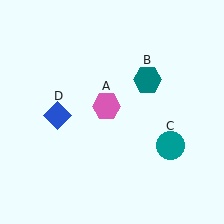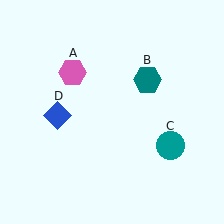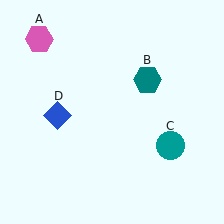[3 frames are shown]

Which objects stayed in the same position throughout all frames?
Teal hexagon (object B) and teal circle (object C) and blue diamond (object D) remained stationary.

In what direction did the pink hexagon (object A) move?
The pink hexagon (object A) moved up and to the left.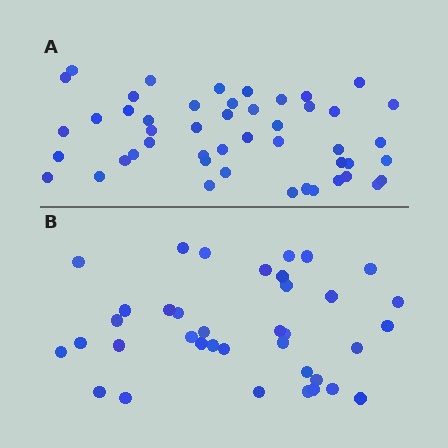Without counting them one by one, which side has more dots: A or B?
Region A (the top region) has more dots.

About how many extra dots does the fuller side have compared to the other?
Region A has roughly 12 or so more dots than region B.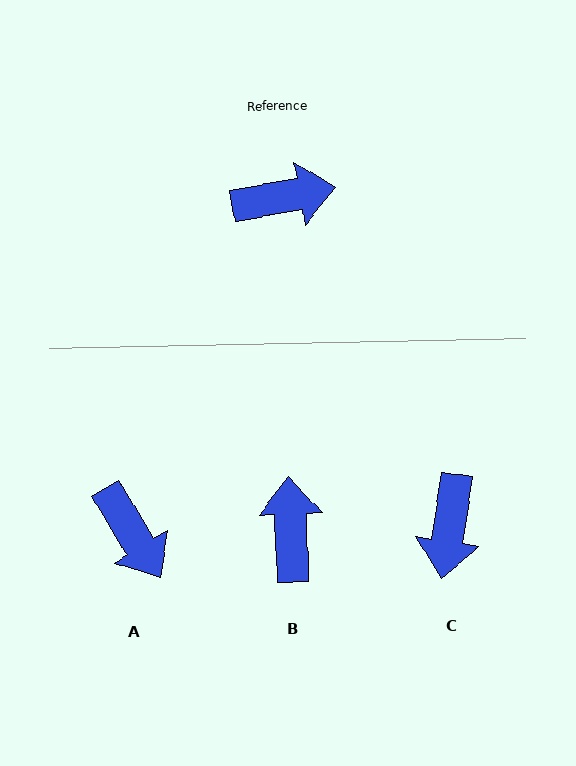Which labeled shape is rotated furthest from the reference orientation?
C, about 109 degrees away.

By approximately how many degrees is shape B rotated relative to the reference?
Approximately 82 degrees counter-clockwise.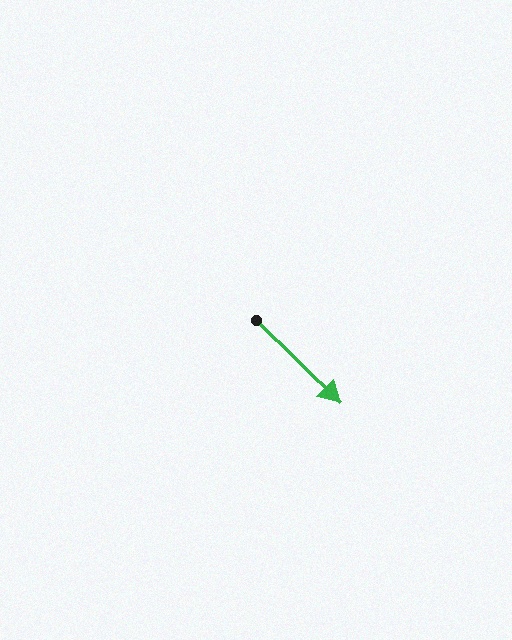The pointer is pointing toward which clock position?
Roughly 4 o'clock.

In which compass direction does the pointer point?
Southeast.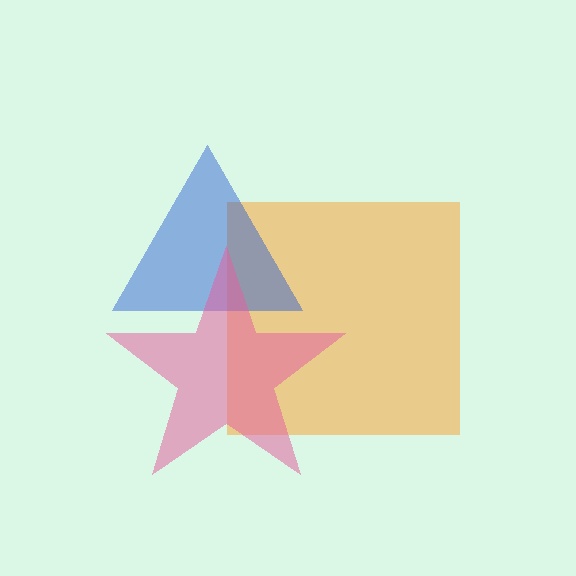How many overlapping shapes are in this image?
There are 3 overlapping shapes in the image.